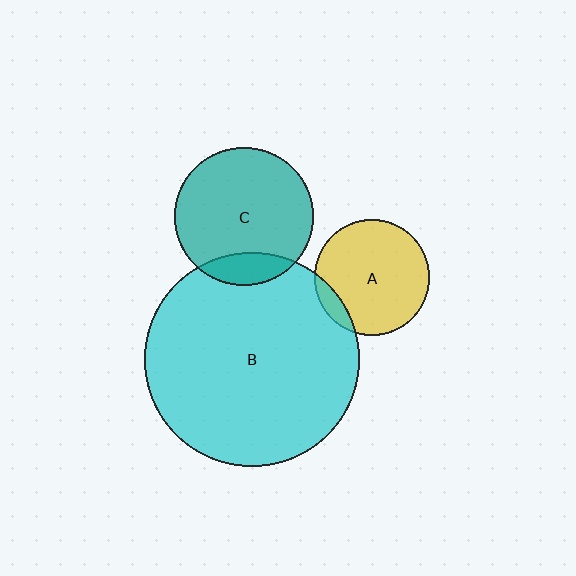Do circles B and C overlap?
Yes.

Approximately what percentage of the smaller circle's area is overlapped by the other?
Approximately 15%.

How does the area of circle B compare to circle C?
Approximately 2.4 times.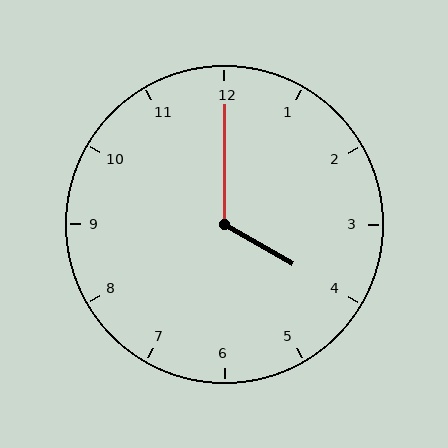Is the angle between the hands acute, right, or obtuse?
It is obtuse.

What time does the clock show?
4:00.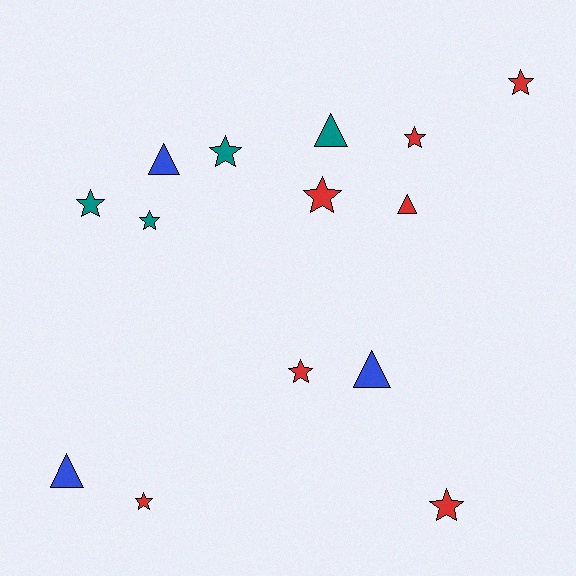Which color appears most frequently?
Red, with 7 objects.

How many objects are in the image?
There are 14 objects.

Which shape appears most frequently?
Star, with 9 objects.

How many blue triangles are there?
There are 3 blue triangles.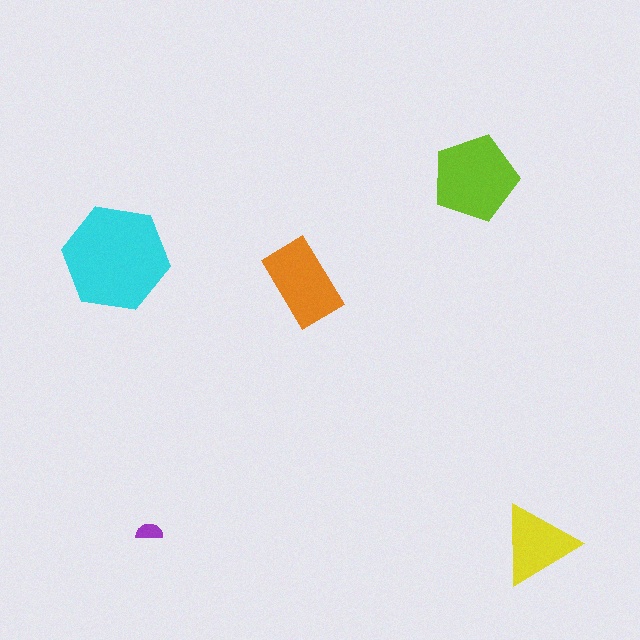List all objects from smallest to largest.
The purple semicircle, the yellow triangle, the orange rectangle, the lime pentagon, the cyan hexagon.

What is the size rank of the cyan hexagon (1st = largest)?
1st.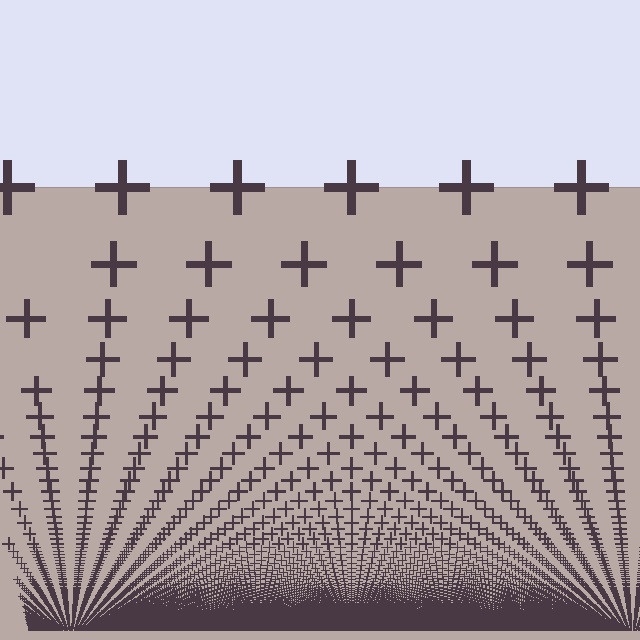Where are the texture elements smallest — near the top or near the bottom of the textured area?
Near the bottom.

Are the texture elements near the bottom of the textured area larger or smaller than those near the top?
Smaller. The gradient is inverted — elements near the bottom are smaller and denser.